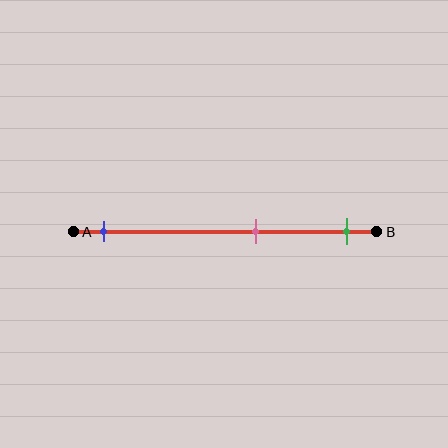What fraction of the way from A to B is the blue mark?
The blue mark is approximately 10% (0.1) of the way from A to B.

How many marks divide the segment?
There are 3 marks dividing the segment.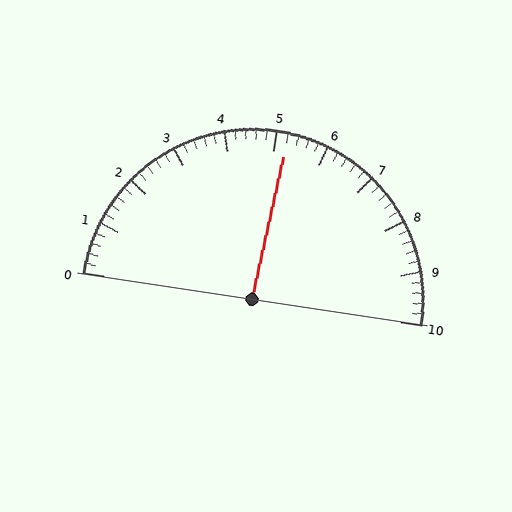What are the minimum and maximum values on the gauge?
The gauge ranges from 0 to 10.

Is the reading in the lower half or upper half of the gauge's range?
The reading is in the upper half of the range (0 to 10).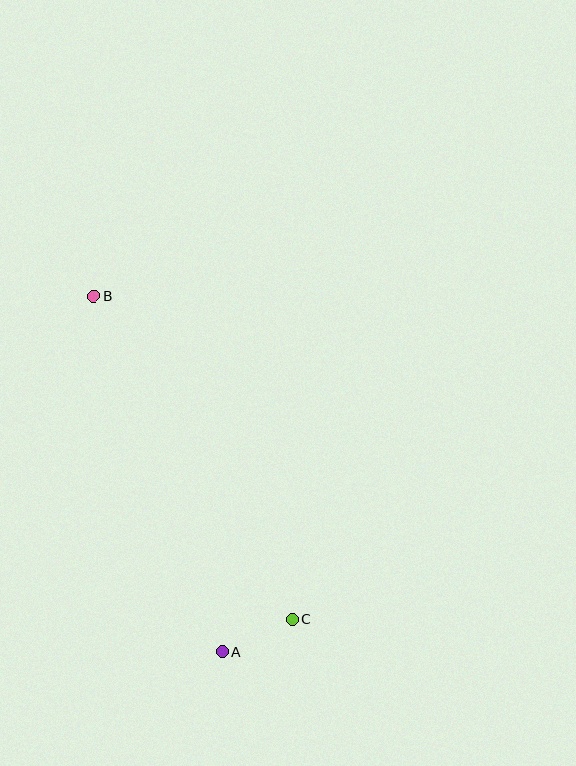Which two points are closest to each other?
Points A and C are closest to each other.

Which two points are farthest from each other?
Points B and C are farthest from each other.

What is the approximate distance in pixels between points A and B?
The distance between A and B is approximately 378 pixels.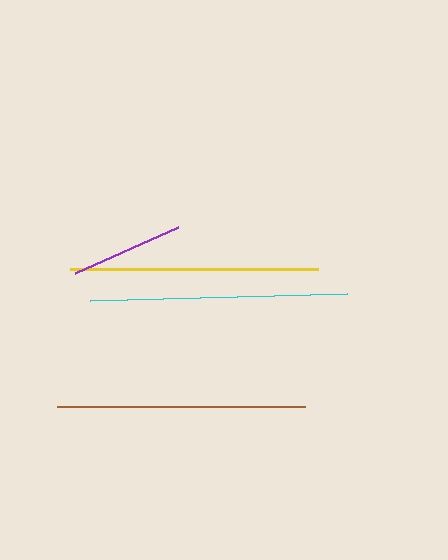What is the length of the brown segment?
The brown segment is approximately 248 pixels long.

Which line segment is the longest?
The cyan line is the longest at approximately 257 pixels.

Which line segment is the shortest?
The purple line is the shortest at approximately 113 pixels.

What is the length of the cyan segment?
The cyan segment is approximately 257 pixels long.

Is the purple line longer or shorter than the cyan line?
The cyan line is longer than the purple line.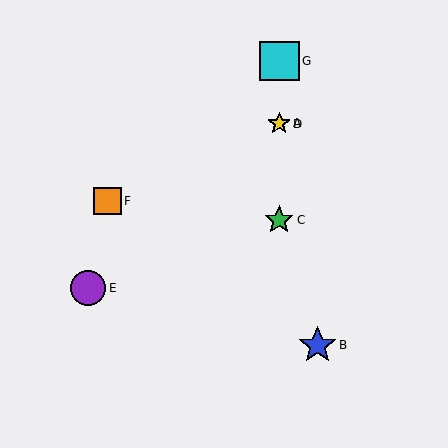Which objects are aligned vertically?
Objects A, C, D, G are aligned vertically.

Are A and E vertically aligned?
No, A is at x≈279 and E is at x≈88.